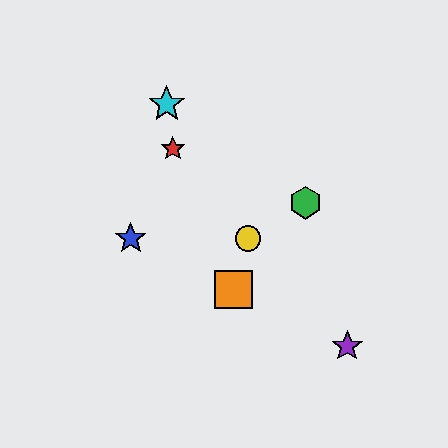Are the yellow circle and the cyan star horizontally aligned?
No, the yellow circle is at y≈238 and the cyan star is at y≈104.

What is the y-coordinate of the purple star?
The purple star is at y≈346.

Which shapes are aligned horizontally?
The blue star, the yellow circle are aligned horizontally.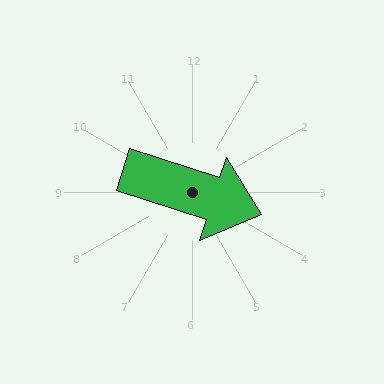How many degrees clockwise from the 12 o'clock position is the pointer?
Approximately 108 degrees.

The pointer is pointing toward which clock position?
Roughly 4 o'clock.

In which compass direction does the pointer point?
East.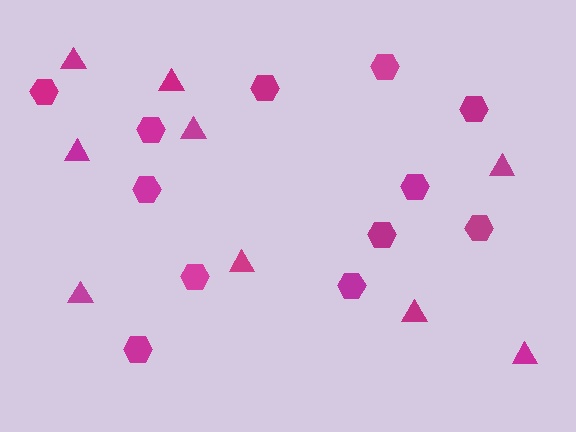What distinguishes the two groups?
There are 2 groups: one group of triangles (9) and one group of hexagons (12).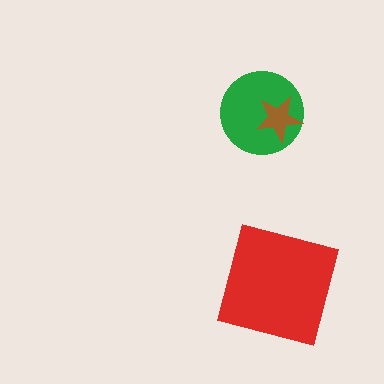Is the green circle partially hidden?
Yes, it is partially covered by another shape.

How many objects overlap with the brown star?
1 object overlaps with the brown star.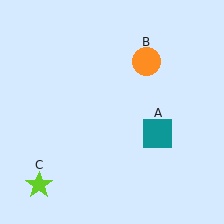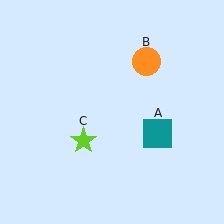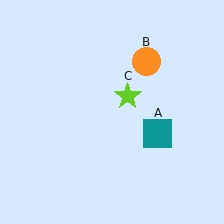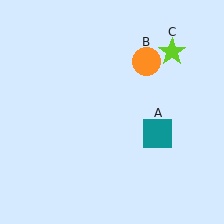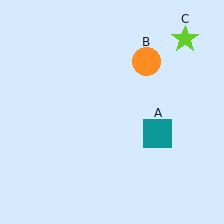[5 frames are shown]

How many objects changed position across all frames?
1 object changed position: lime star (object C).